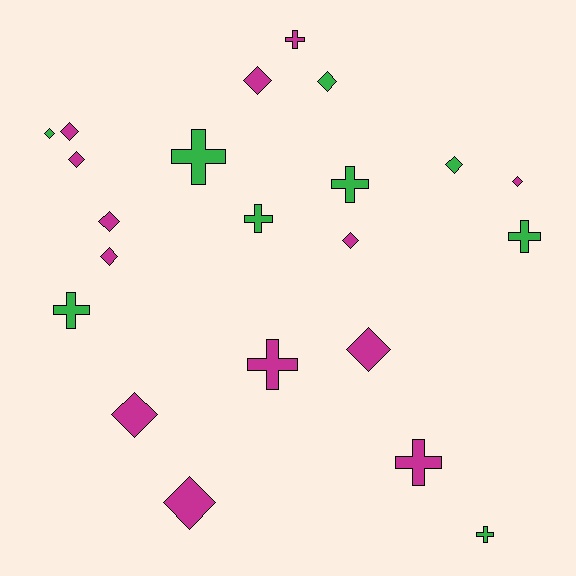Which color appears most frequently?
Magenta, with 13 objects.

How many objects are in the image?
There are 22 objects.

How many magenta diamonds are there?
There are 10 magenta diamonds.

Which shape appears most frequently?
Diamond, with 13 objects.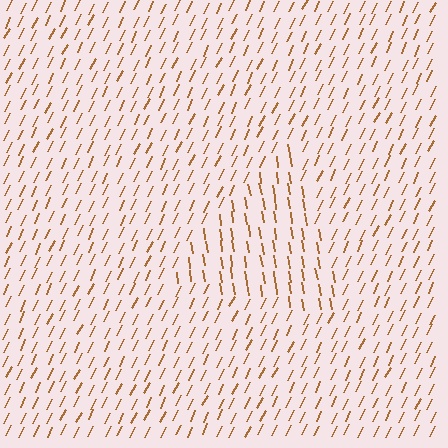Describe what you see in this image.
The image is filled with small brown line segments. A triangle region in the image has lines oriented differently from the surrounding lines, creating a visible texture boundary.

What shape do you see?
I see a triangle.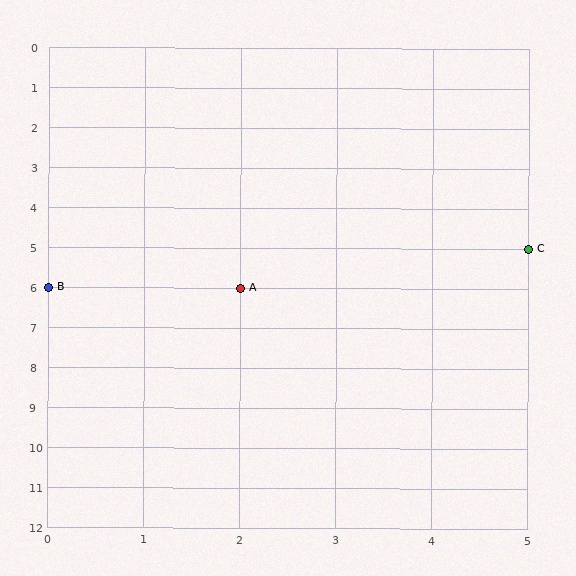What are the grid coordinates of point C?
Point C is at grid coordinates (5, 5).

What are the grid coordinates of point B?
Point B is at grid coordinates (0, 6).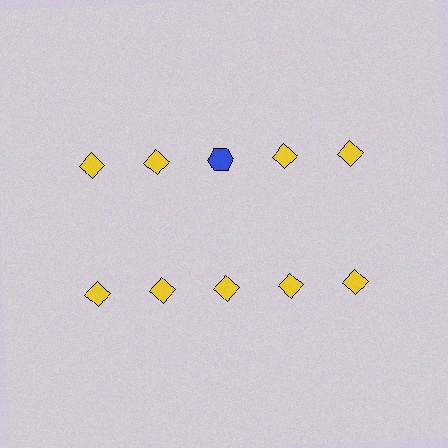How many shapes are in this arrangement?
There are 10 shapes arranged in a grid pattern.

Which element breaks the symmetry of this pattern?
The blue hexagon in the top row, center column breaks the symmetry. All other shapes are yellow diamonds.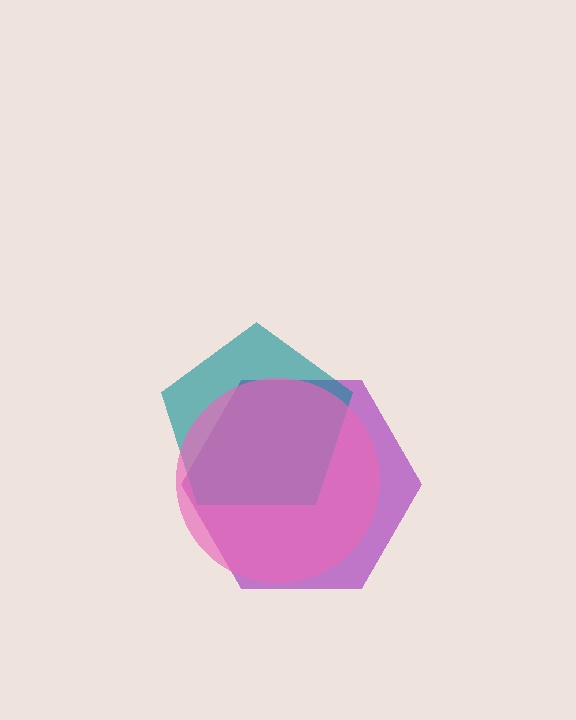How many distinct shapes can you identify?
There are 3 distinct shapes: a purple hexagon, a teal pentagon, a pink circle.